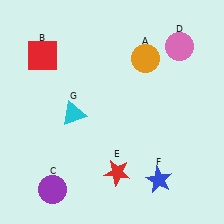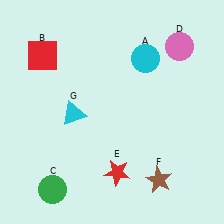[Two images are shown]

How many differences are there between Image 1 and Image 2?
There are 3 differences between the two images.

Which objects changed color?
A changed from orange to cyan. C changed from purple to green. F changed from blue to brown.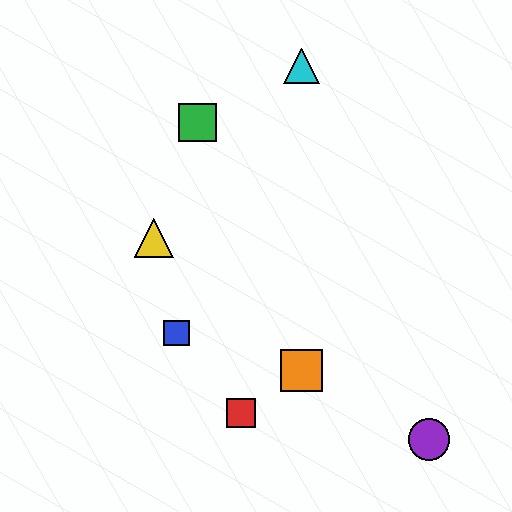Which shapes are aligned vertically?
The orange square, the cyan triangle are aligned vertically.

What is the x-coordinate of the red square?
The red square is at x≈241.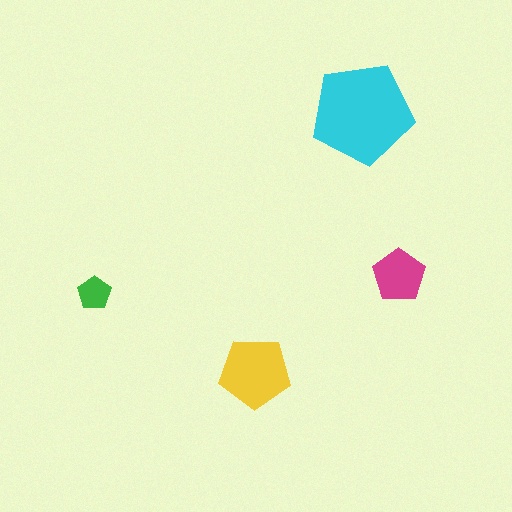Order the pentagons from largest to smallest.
the cyan one, the yellow one, the magenta one, the green one.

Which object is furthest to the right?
The magenta pentagon is rightmost.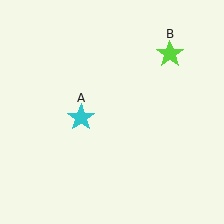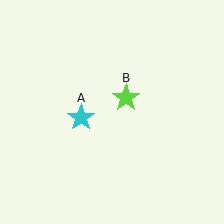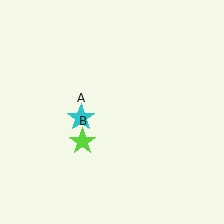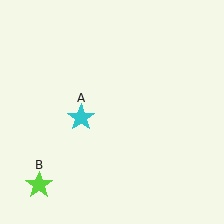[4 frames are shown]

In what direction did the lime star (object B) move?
The lime star (object B) moved down and to the left.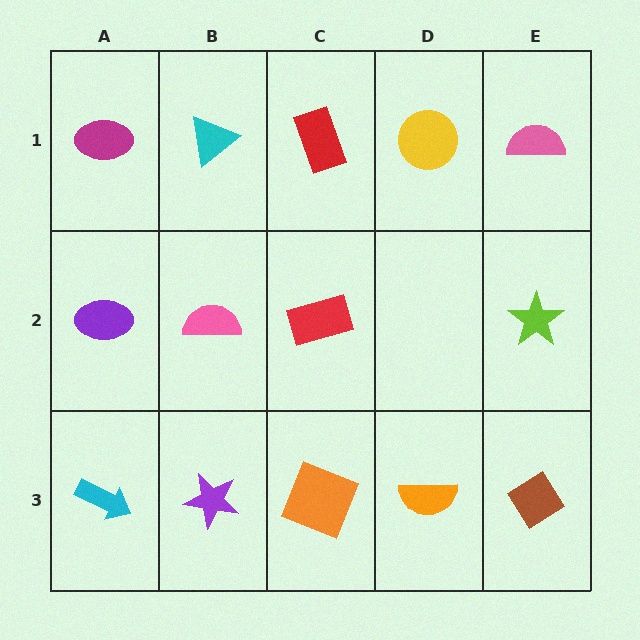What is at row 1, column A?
A magenta ellipse.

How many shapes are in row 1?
5 shapes.